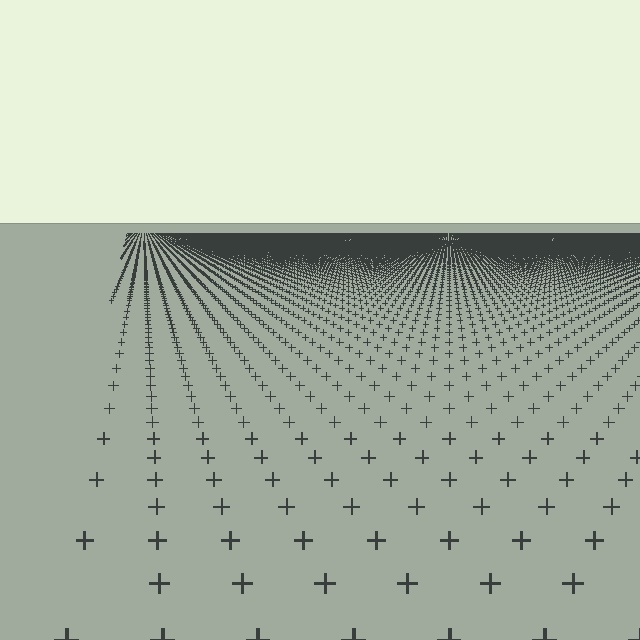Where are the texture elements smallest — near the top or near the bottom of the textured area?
Near the top.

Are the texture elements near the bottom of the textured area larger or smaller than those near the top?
Larger. Near the bottom, elements are closer to the viewer and appear at a bigger on-screen size.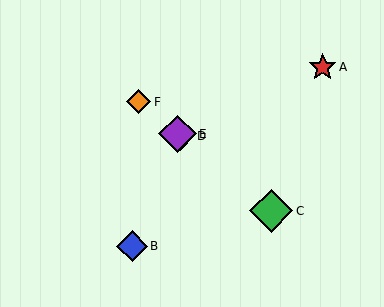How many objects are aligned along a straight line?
4 objects (C, D, E, F) are aligned along a straight line.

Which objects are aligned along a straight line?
Objects C, D, E, F are aligned along a straight line.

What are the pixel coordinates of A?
Object A is at (323, 67).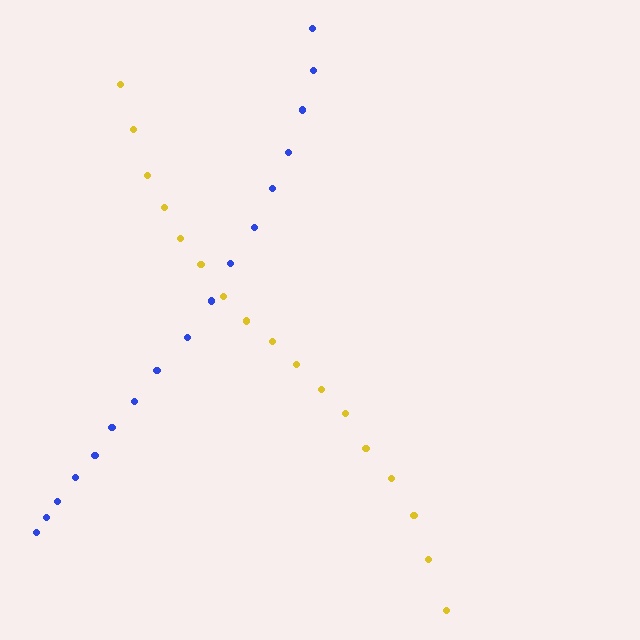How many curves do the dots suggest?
There are 2 distinct paths.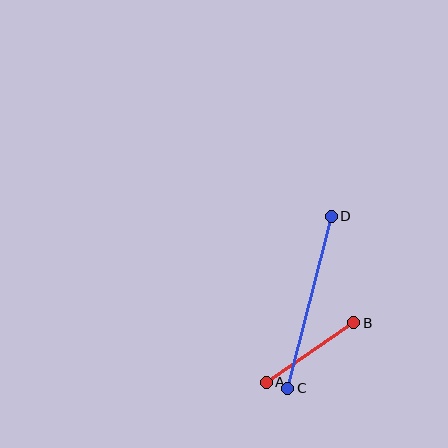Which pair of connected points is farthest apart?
Points C and D are farthest apart.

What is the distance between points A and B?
The distance is approximately 106 pixels.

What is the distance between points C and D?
The distance is approximately 177 pixels.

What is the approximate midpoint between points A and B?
The midpoint is at approximately (310, 352) pixels.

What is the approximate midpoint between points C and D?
The midpoint is at approximately (310, 302) pixels.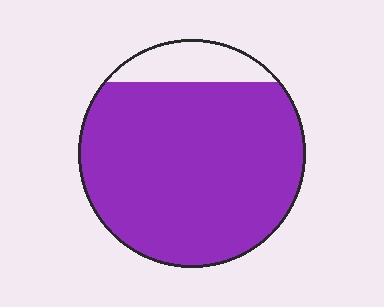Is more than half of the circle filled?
Yes.